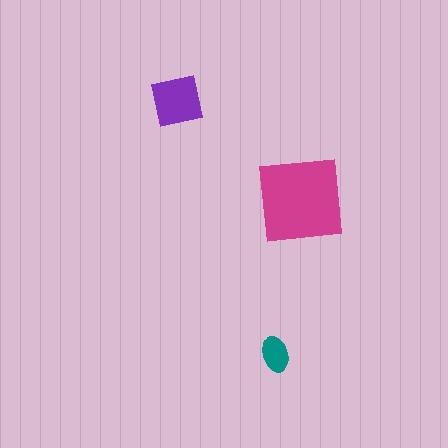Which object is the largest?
The magenta square.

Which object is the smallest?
The teal ellipse.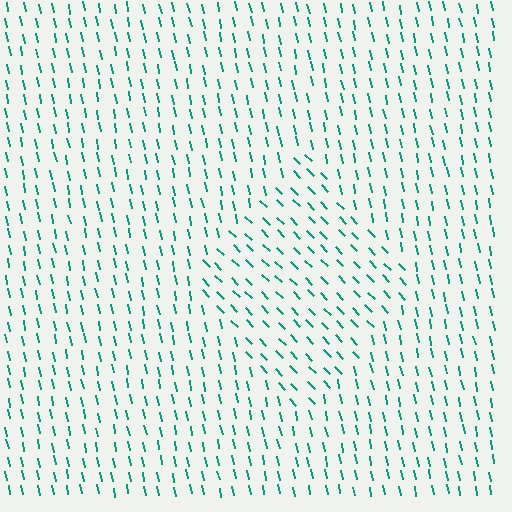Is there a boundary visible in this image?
Yes, there is a texture boundary formed by a change in line orientation.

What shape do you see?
I see a diamond.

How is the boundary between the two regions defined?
The boundary is defined purely by a change in line orientation (approximately 33 degrees difference). All lines are the same color and thickness.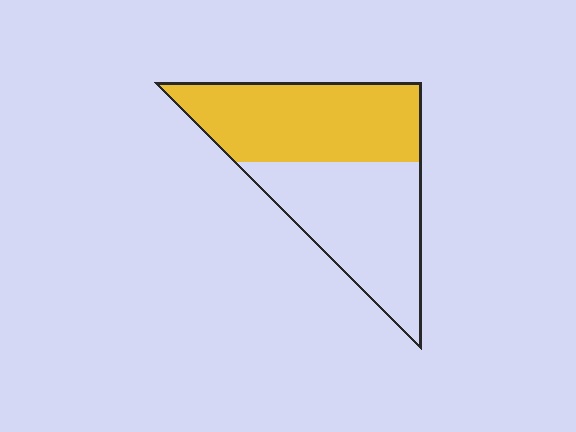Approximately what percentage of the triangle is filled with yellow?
Approximately 50%.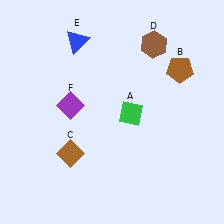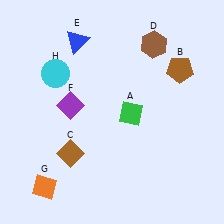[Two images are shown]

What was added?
An orange diamond (G), a cyan circle (H) were added in Image 2.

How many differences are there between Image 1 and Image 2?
There are 2 differences between the two images.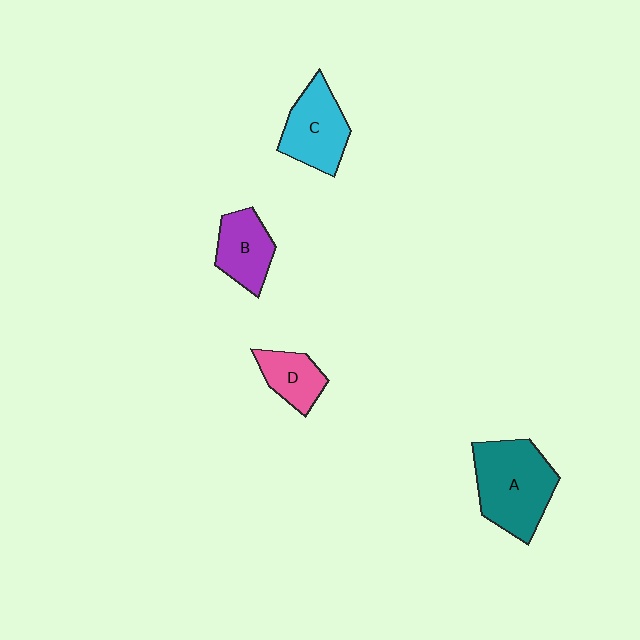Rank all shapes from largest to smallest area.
From largest to smallest: A (teal), C (cyan), B (purple), D (pink).